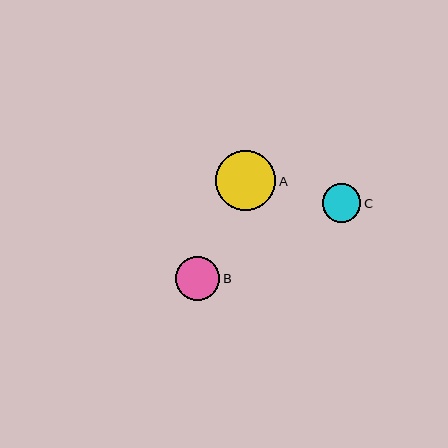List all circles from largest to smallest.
From largest to smallest: A, B, C.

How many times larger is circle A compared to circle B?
Circle A is approximately 1.4 times the size of circle B.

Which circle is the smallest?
Circle C is the smallest with a size of approximately 38 pixels.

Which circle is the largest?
Circle A is the largest with a size of approximately 60 pixels.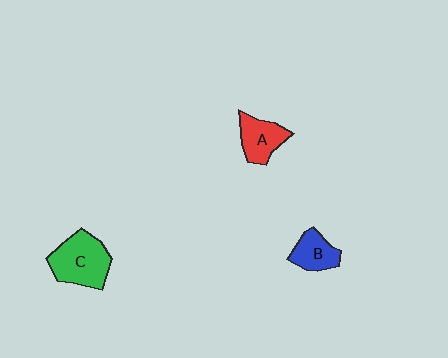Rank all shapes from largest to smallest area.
From largest to smallest: C (green), A (red), B (blue).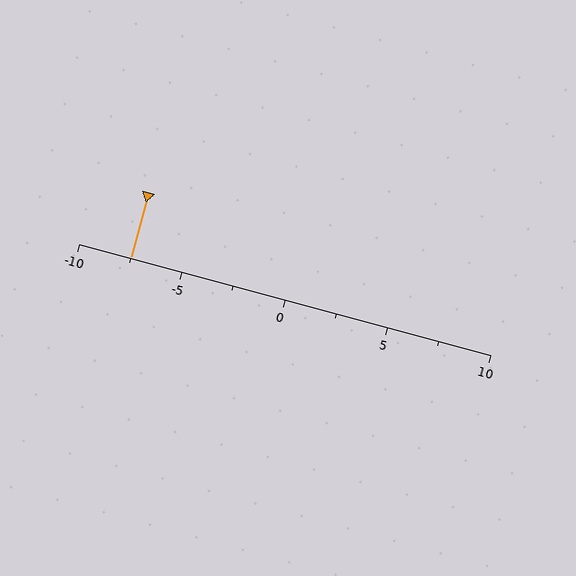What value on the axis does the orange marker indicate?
The marker indicates approximately -7.5.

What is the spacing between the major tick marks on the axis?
The major ticks are spaced 5 apart.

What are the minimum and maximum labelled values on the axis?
The axis runs from -10 to 10.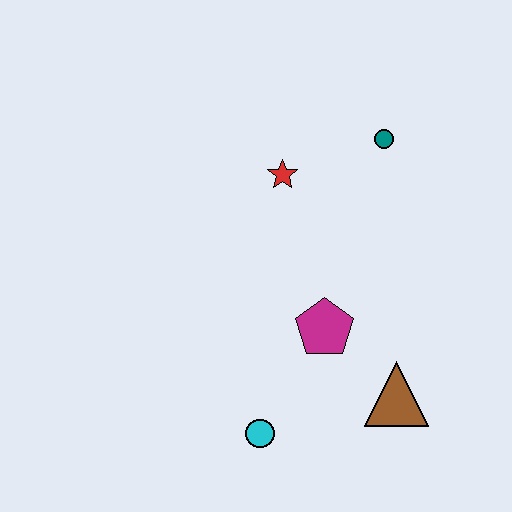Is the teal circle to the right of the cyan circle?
Yes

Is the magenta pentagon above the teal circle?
No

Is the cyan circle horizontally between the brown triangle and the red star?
No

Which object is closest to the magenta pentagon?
The brown triangle is closest to the magenta pentagon.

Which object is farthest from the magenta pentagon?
The teal circle is farthest from the magenta pentagon.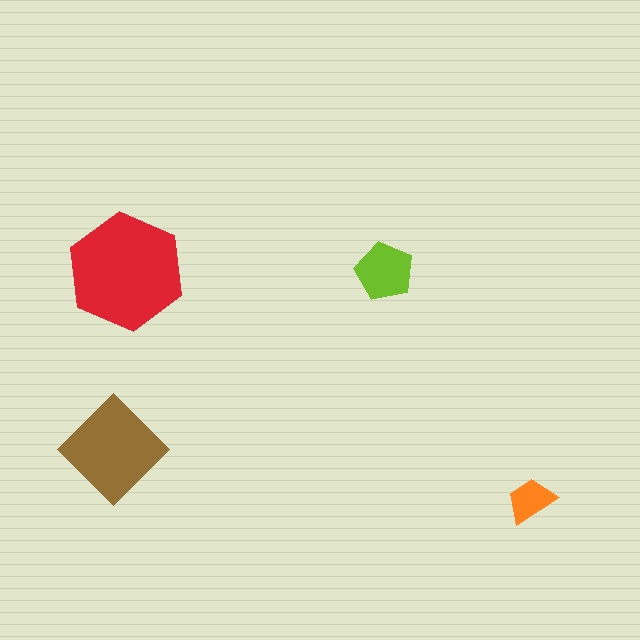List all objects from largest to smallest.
The red hexagon, the brown diamond, the lime pentagon, the orange trapezoid.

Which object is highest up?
The lime pentagon is topmost.